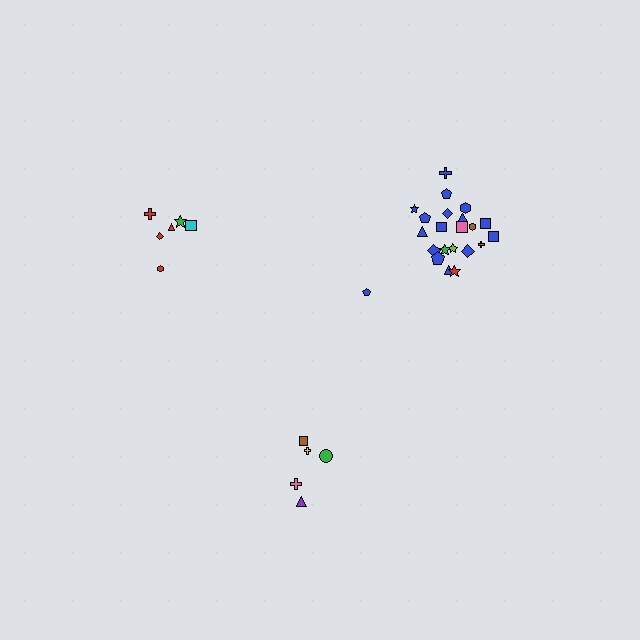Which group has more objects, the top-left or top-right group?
The top-right group.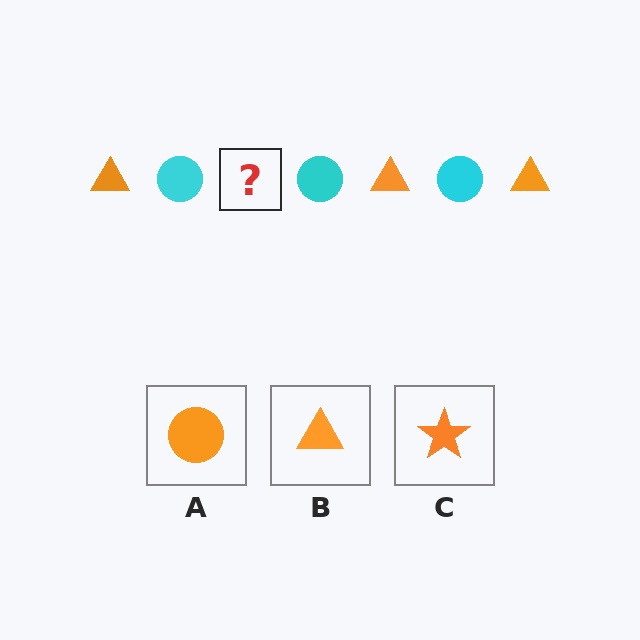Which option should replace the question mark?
Option B.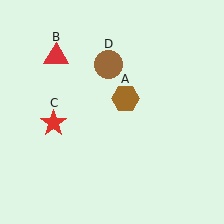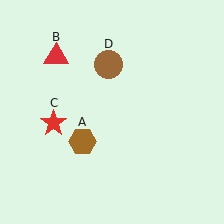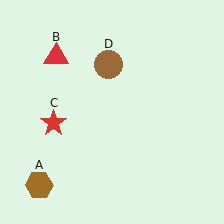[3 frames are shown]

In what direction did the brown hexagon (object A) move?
The brown hexagon (object A) moved down and to the left.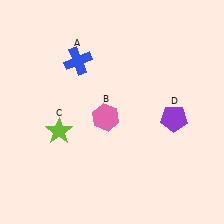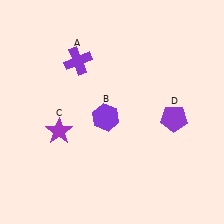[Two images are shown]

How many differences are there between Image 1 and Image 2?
There are 3 differences between the two images.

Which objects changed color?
A changed from blue to purple. B changed from pink to purple. C changed from lime to purple.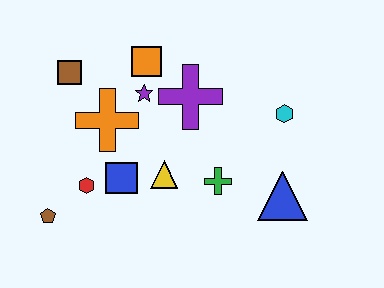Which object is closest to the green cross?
The yellow triangle is closest to the green cross.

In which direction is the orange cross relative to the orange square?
The orange cross is below the orange square.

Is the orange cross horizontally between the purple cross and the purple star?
No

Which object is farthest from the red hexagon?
The cyan hexagon is farthest from the red hexagon.